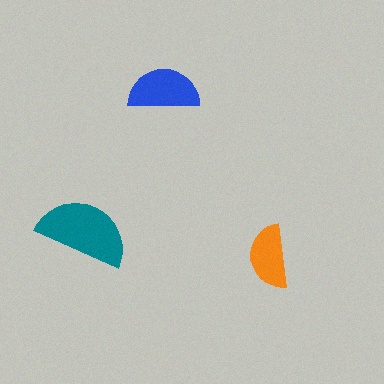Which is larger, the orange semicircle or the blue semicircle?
The blue one.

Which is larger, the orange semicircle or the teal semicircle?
The teal one.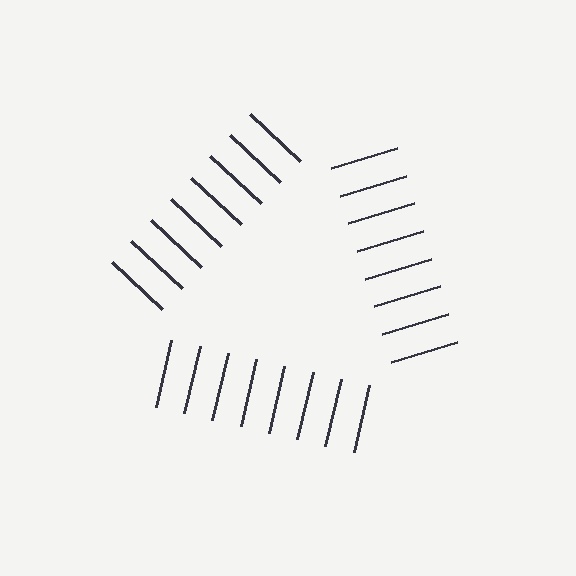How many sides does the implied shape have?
3 sides — the line-ends trace a triangle.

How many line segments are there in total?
24 — 8 along each of the 3 edges.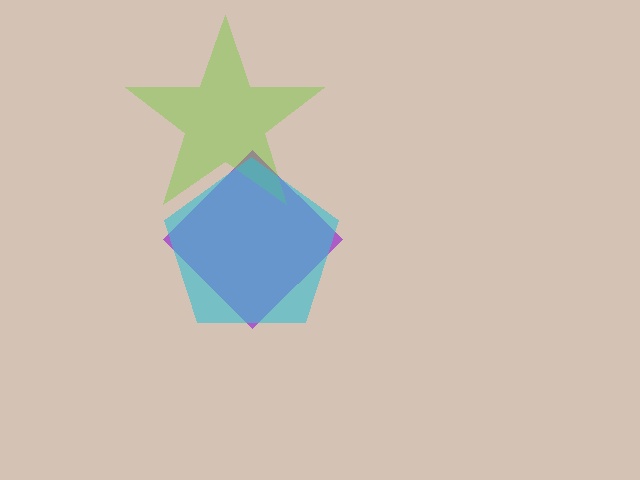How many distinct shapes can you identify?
There are 3 distinct shapes: a purple diamond, a lime star, a cyan pentagon.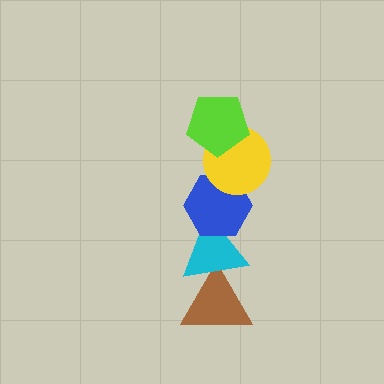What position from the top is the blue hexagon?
The blue hexagon is 3rd from the top.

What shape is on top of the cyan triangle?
The blue hexagon is on top of the cyan triangle.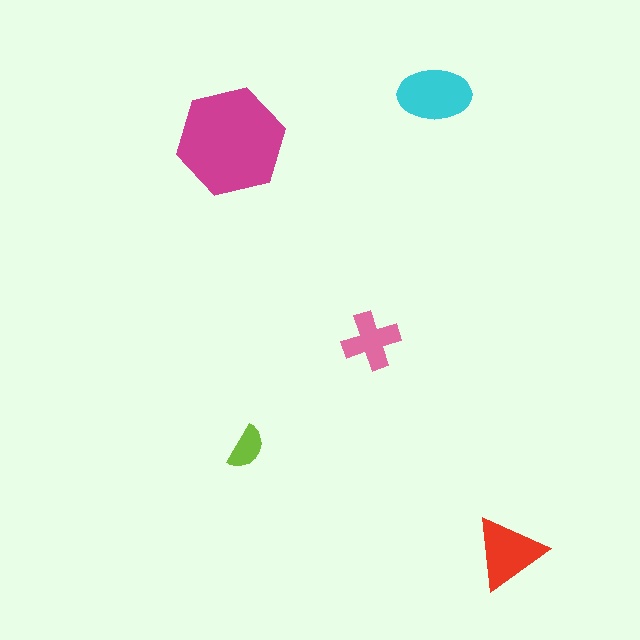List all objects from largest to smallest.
The magenta hexagon, the cyan ellipse, the red triangle, the pink cross, the lime semicircle.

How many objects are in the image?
There are 5 objects in the image.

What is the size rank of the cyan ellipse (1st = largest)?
2nd.